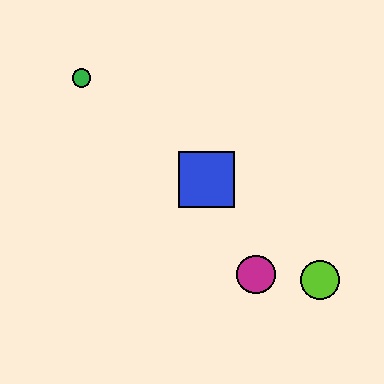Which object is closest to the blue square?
The magenta circle is closest to the blue square.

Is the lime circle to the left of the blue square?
No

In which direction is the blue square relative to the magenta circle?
The blue square is above the magenta circle.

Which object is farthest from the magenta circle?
The green circle is farthest from the magenta circle.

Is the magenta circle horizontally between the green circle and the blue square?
No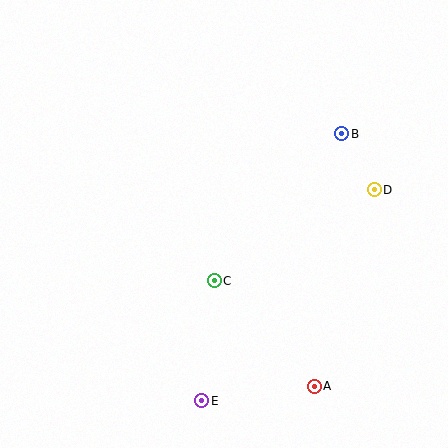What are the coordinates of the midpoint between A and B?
The midpoint between A and B is at (328, 260).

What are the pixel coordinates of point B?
Point B is at (342, 134).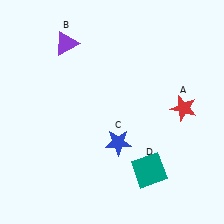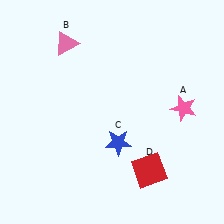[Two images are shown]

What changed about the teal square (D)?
In Image 1, D is teal. In Image 2, it changed to red.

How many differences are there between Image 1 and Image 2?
There are 3 differences between the two images.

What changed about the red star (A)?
In Image 1, A is red. In Image 2, it changed to pink.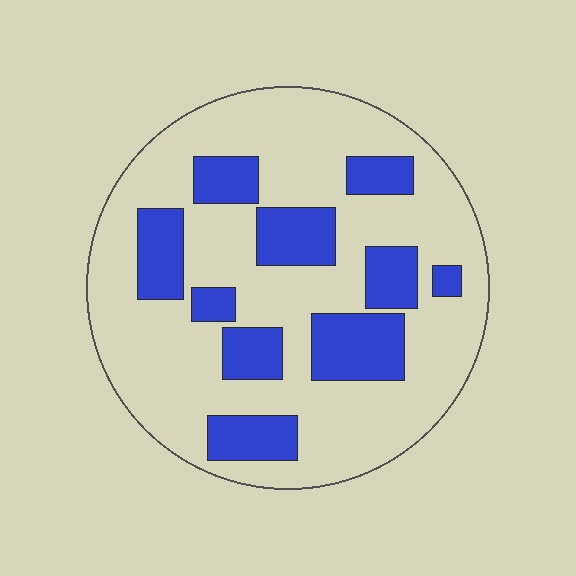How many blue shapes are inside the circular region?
10.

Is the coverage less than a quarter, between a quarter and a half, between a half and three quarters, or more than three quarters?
Between a quarter and a half.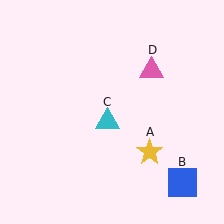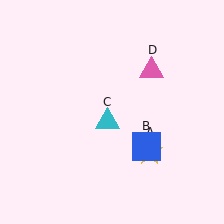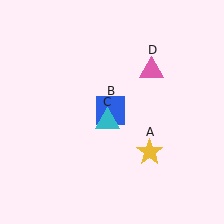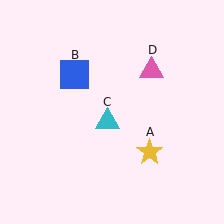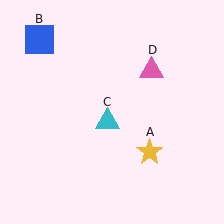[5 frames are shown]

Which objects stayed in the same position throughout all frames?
Yellow star (object A) and cyan triangle (object C) and pink triangle (object D) remained stationary.